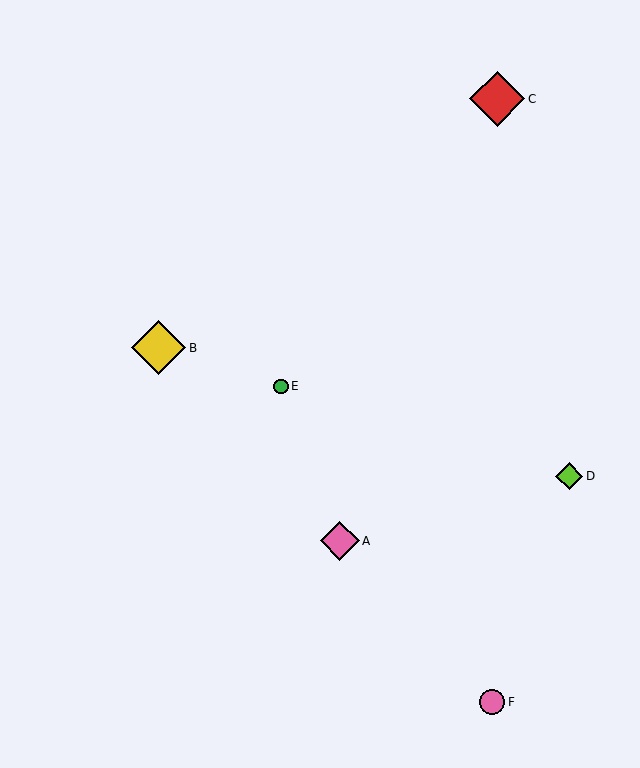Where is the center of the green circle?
The center of the green circle is at (281, 386).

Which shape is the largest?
The red diamond (labeled C) is the largest.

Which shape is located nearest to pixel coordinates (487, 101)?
The red diamond (labeled C) at (497, 99) is nearest to that location.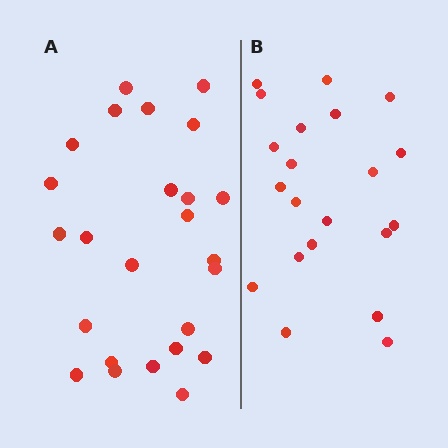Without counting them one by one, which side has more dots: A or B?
Region A (the left region) has more dots.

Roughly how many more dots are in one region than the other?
Region A has about 4 more dots than region B.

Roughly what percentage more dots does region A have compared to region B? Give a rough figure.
About 20% more.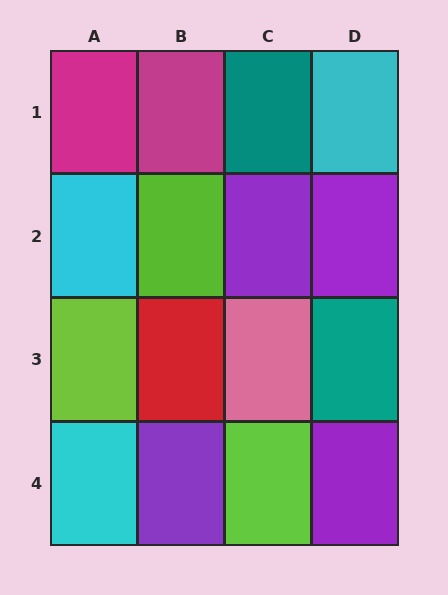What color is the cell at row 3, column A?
Lime.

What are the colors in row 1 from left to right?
Magenta, magenta, teal, cyan.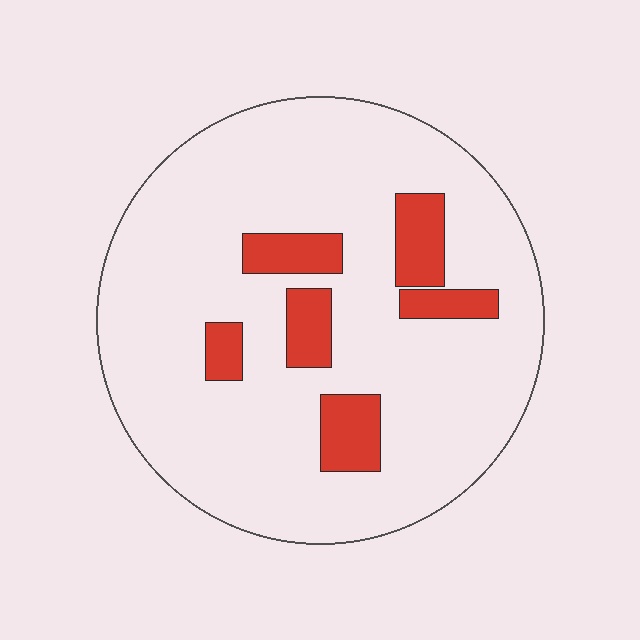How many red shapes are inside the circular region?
6.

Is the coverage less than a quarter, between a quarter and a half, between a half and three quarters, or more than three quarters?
Less than a quarter.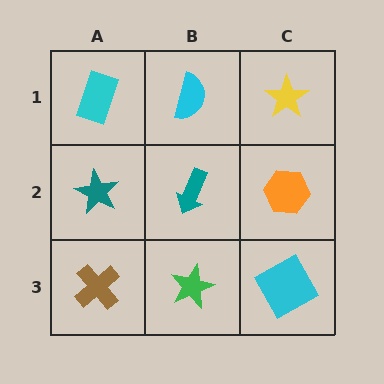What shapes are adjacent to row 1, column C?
An orange hexagon (row 2, column C), a cyan semicircle (row 1, column B).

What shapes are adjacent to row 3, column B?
A teal arrow (row 2, column B), a brown cross (row 3, column A), a cyan square (row 3, column C).